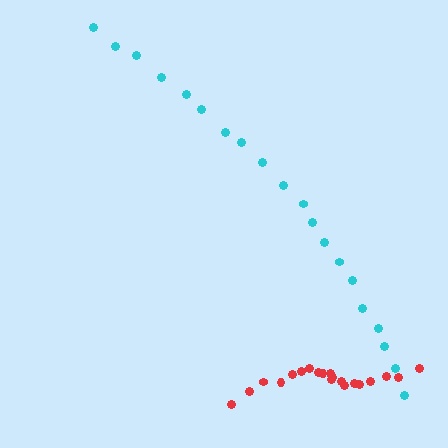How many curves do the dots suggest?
There are 2 distinct paths.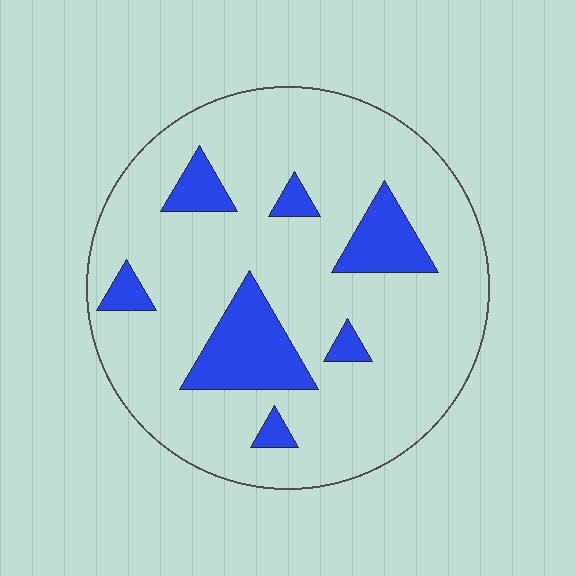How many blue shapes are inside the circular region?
7.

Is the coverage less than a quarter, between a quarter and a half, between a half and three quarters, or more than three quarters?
Less than a quarter.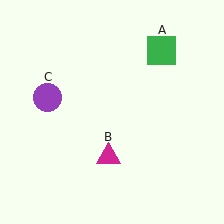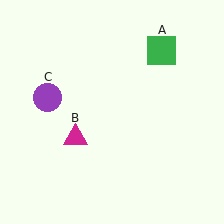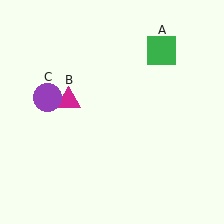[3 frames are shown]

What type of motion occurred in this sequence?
The magenta triangle (object B) rotated clockwise around the center of the scene.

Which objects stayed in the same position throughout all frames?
Green square (object A) and purple circle (object C) remained stationary.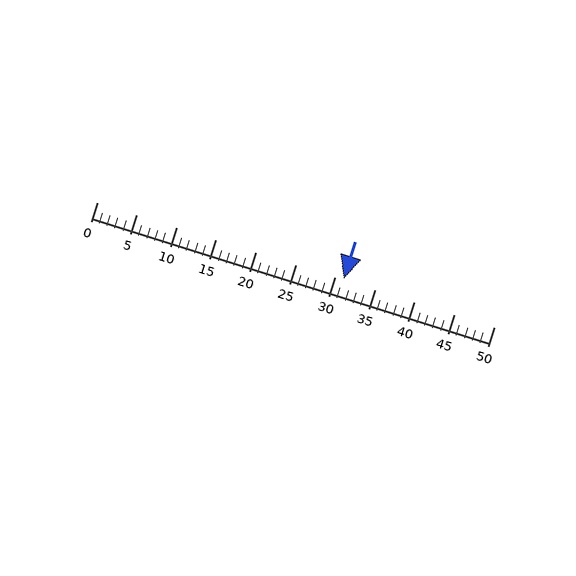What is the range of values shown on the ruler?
The ruler shows values from 0 to 50.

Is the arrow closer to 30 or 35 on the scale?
The arrow is closer to 30.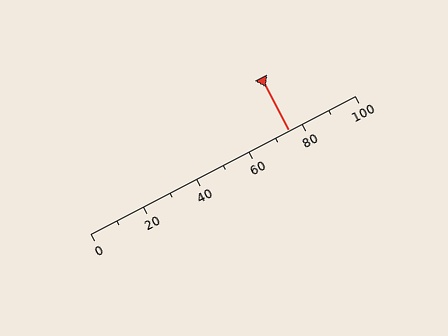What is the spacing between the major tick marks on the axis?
The major ticks are spaced 20 apart.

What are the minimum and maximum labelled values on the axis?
The axis runs from 0 to 100.